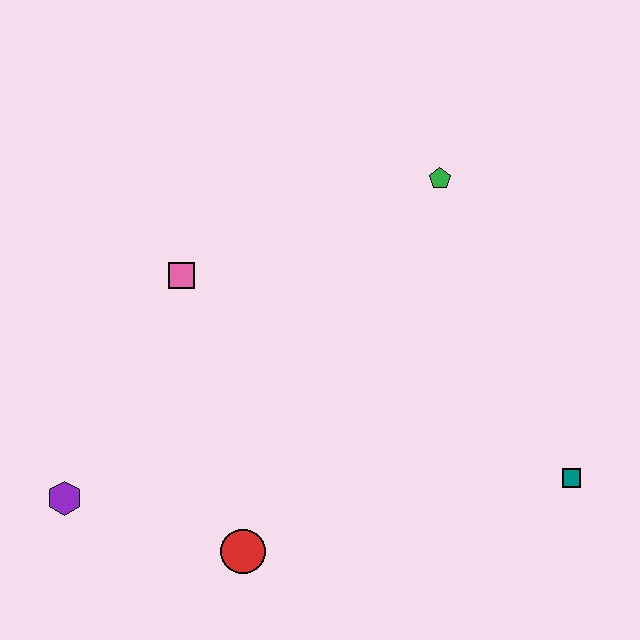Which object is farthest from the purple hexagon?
The teal square is farthest from the purple hexagon.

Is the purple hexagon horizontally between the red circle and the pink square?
No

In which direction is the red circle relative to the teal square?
The red circle is to the left of the teal square.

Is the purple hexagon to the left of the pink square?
Yes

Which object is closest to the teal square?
The green pentagon is closest to the teal square.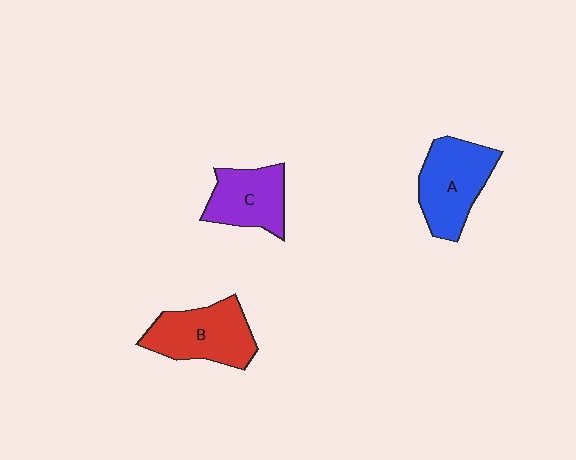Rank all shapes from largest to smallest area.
From largest to smallest: A (blue), B (red), C (purple).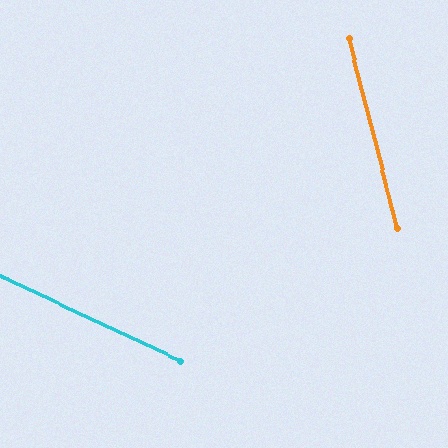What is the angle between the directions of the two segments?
Approximately 51 degrees.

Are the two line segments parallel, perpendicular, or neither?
Neither parallel nor perpendicular — they differ by about 51°.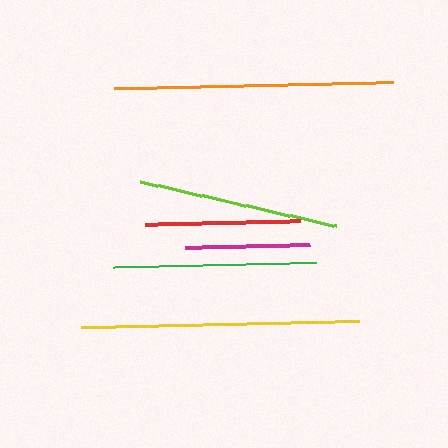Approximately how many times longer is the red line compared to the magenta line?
The red line is approximately 1.2 times the length of the magenta line.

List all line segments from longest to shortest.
From longest to shortest: yellow, orange, green, lime, red, magenta.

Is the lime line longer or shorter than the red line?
The lime line is longer than the red line.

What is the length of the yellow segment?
The yellow segment is approximately 279 pixels long.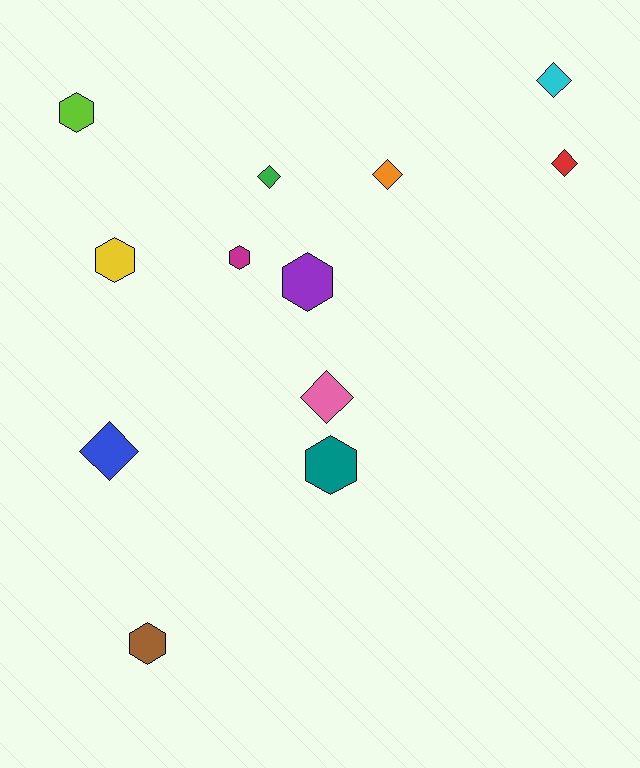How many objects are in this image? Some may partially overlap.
There are 12 objects.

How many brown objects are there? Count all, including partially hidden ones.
There is 1 brown object.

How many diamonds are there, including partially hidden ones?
There are 6 diamonds.